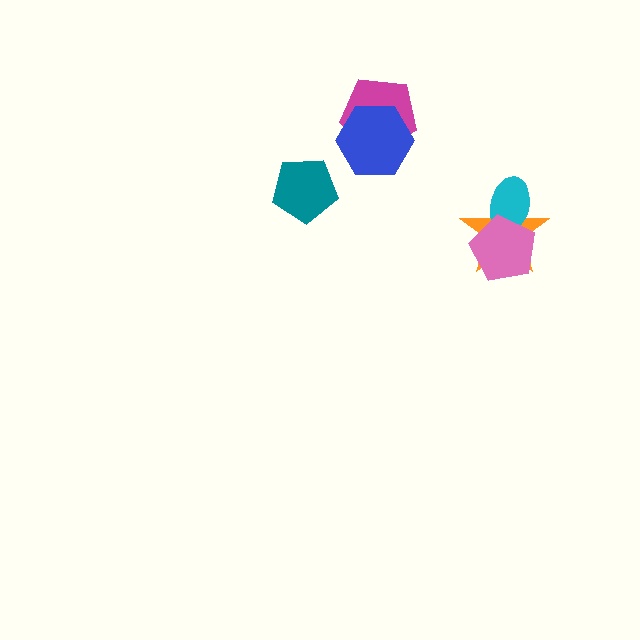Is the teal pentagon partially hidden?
No, no other shape covers it.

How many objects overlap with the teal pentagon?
0 objects overlap with the teal pentagon.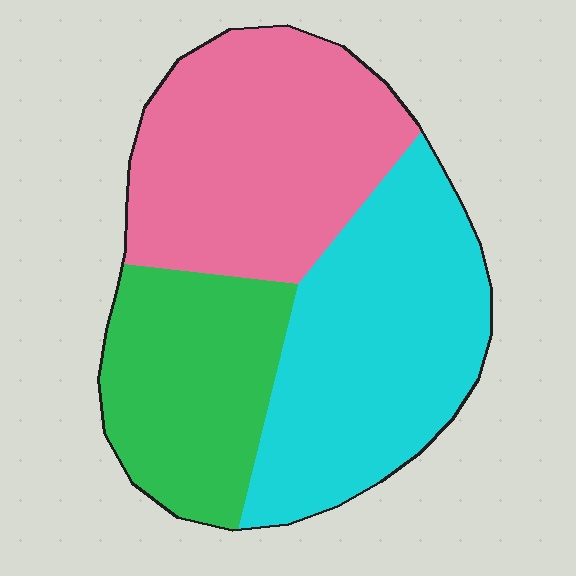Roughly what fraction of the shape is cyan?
Cyan takes up about three eighths (3/8) of the shape.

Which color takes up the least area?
Green, at roughly 25%.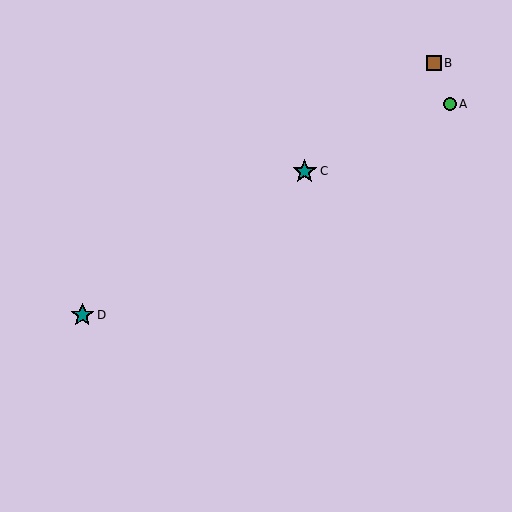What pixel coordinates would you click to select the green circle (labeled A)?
Click at (450, 104) to select the green circle A.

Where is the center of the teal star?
The center of the teal star is at (305, 171).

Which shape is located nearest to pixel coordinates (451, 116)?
The green circle (labeled A) at (450, 104) is nearest to that location.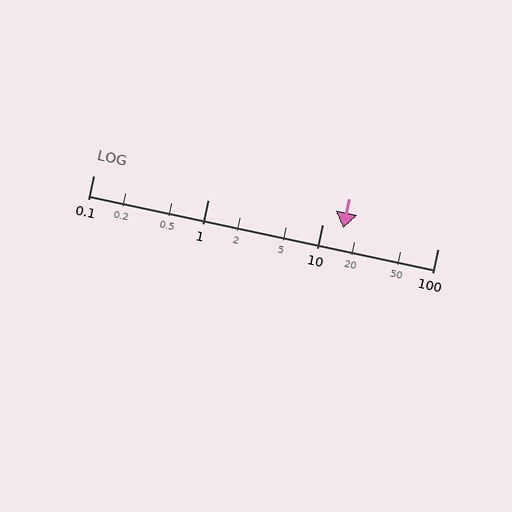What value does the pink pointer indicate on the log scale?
The pointer indicates approximately 15.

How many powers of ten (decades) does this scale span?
The scale spans 3 decades, from 0.1 to 100.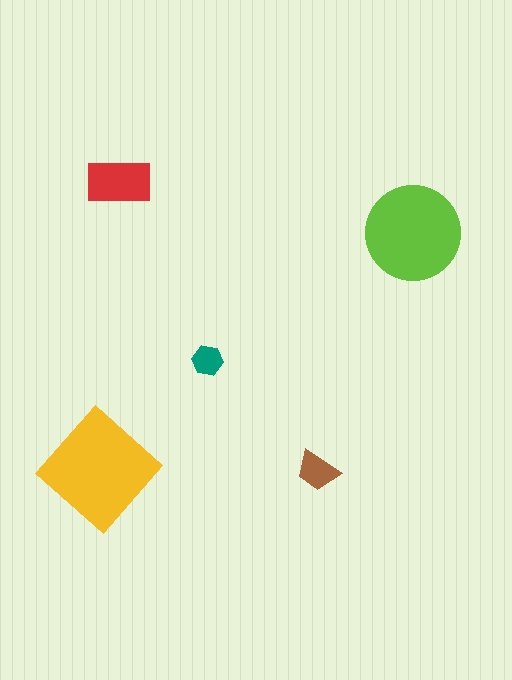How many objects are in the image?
There are 5 objects in the image.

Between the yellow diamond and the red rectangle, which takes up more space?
The yellow diamond.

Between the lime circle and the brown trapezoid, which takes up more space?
The lime circle.